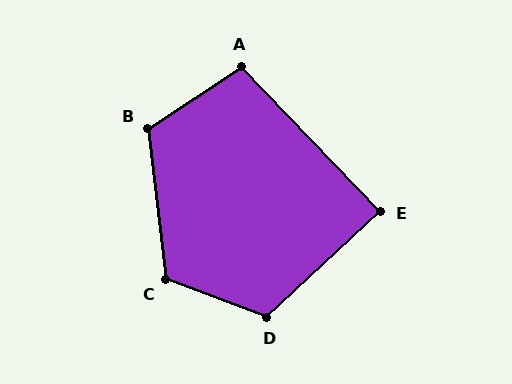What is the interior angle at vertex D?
Approximately 116 degrees (obtuse).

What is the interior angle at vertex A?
Approximately 101 degrees (obtuse).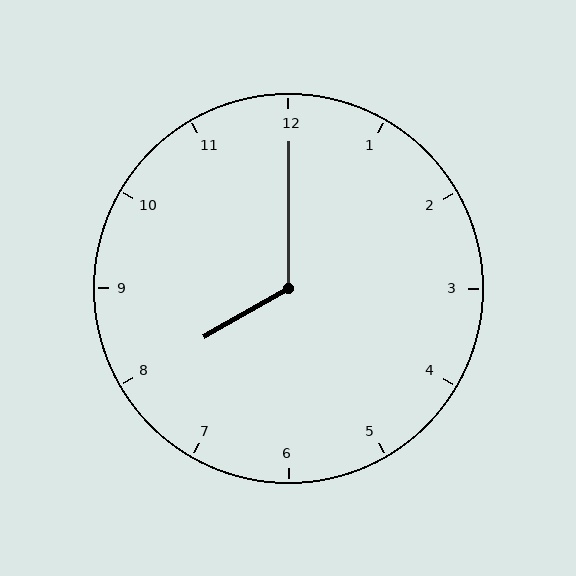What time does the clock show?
8:00.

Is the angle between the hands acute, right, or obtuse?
It is obtuse.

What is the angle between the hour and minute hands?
Approximately 120 degrees.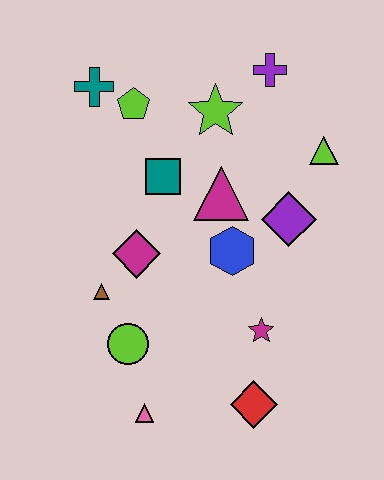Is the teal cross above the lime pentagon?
Yes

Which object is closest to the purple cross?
The lime star is closest to the purple cross.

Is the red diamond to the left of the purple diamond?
Yes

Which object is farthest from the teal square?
The red diamond is farthest from the teal square.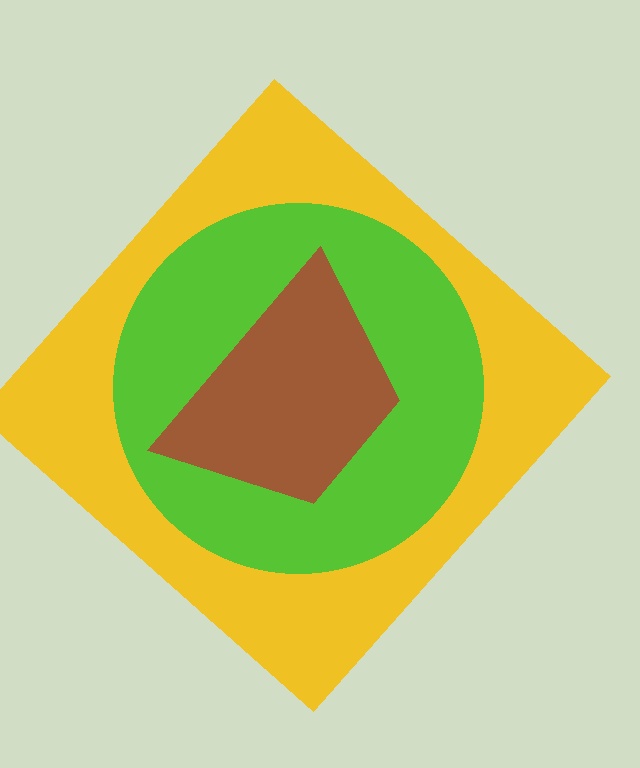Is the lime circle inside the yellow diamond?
Yes.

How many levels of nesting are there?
3.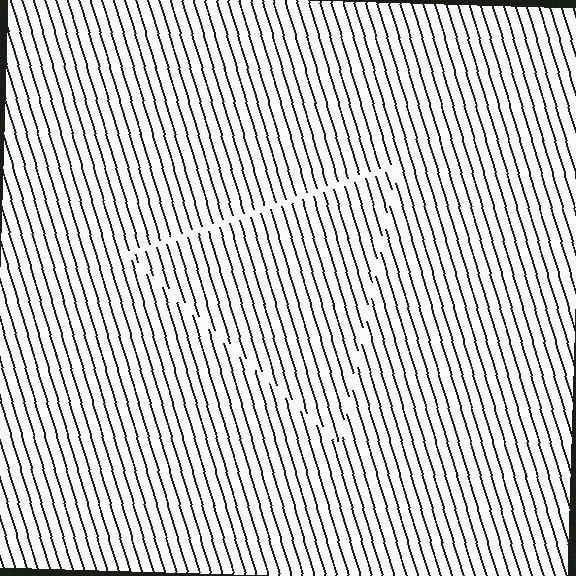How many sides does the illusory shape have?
3 sides — the line-ends trace a triangle.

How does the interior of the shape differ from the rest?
The interior of the shape contains the same grating, shifted by half a period — the contour is defined by the phase discontinuity where line-ends from the inner and outer gratings abut.